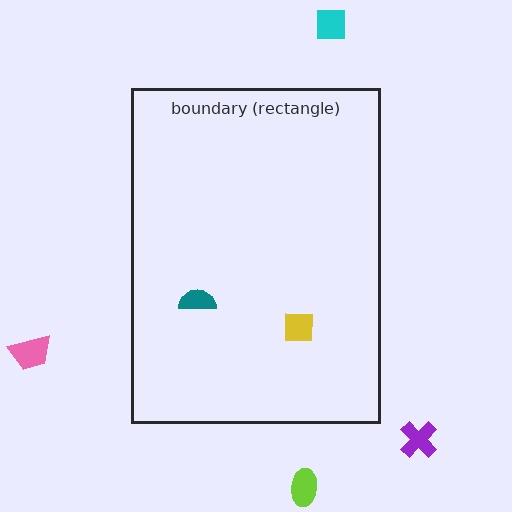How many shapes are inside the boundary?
2 inside, 4 outside.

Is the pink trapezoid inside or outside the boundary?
Outside.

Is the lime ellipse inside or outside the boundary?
Outside.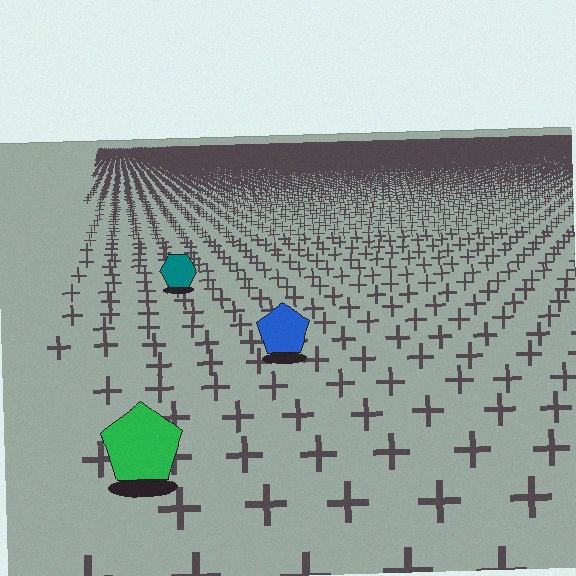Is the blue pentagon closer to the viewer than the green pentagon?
No. The green pentagon is closer — you can tell from the texture gradient: the ground texture is coarser near it.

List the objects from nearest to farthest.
From nearest to farthest: the green pentagon, the blue pentagon, the teal hexagon.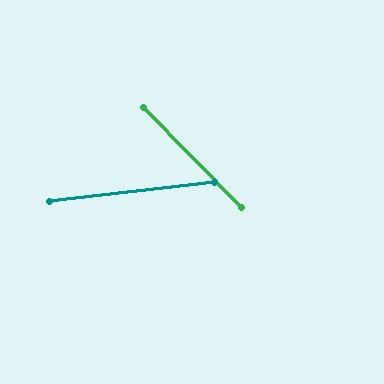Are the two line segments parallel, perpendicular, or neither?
Neither parallel nor perpendicular — they differ by about 52°.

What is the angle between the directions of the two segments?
Approximately 52 degrees.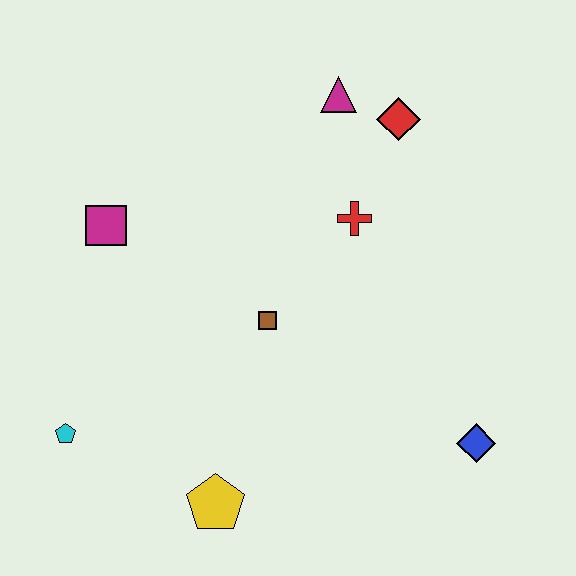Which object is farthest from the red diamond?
The cyan pentagon is farthest from the red diamond.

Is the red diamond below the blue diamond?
No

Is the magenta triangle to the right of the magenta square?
Yes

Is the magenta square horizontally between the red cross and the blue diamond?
No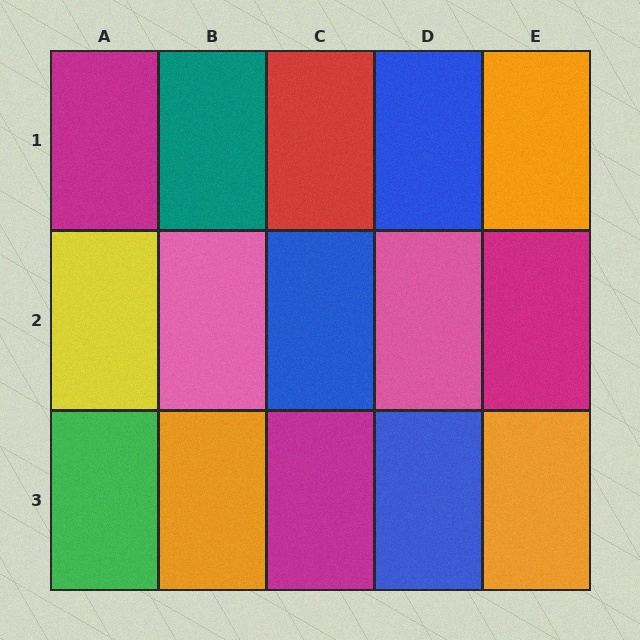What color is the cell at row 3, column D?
Blue.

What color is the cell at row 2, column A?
Yellow.